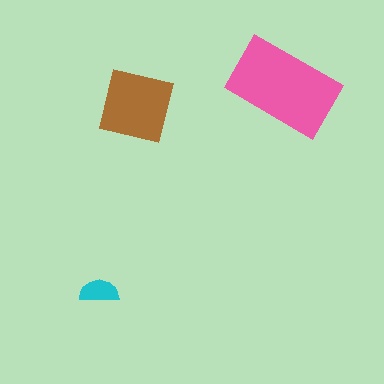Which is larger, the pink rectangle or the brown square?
The pink rectangle.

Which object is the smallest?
The cyan semicircle.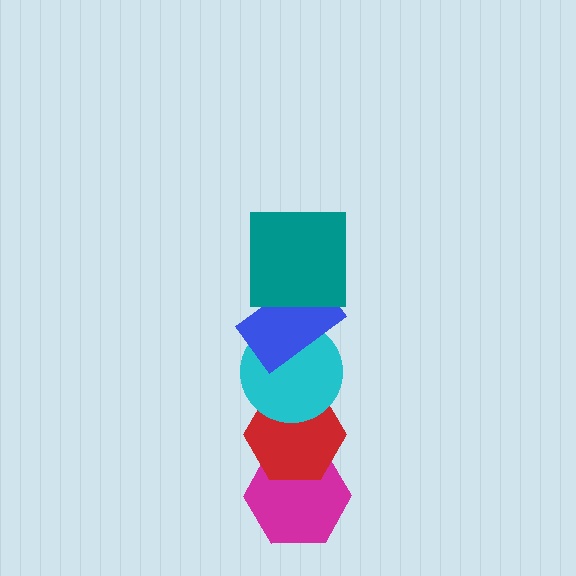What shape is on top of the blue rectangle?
The teal square is on top of the blue rectangle.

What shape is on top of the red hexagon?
The cyan circle is on top of the red hexagon.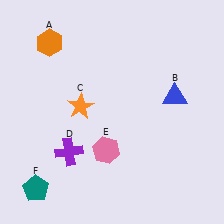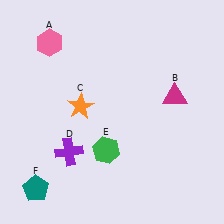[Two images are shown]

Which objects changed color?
A changed from orange to pink. B changed from blue to magenta. E changed from pink to green.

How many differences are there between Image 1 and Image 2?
There are 3 differences between the two images.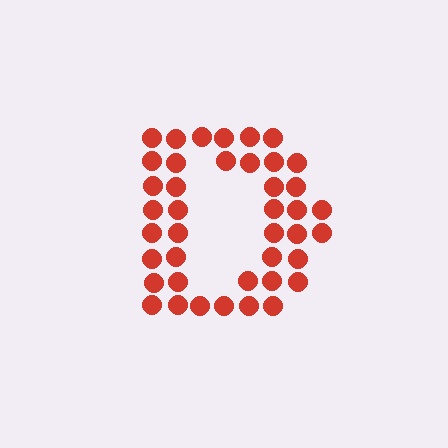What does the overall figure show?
The overall figure shows the letter D.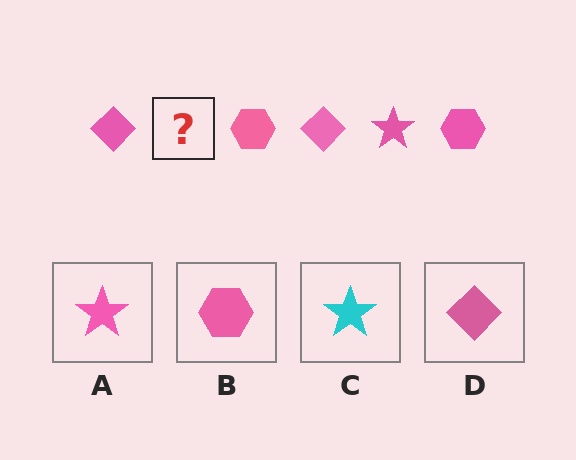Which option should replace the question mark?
Option A.